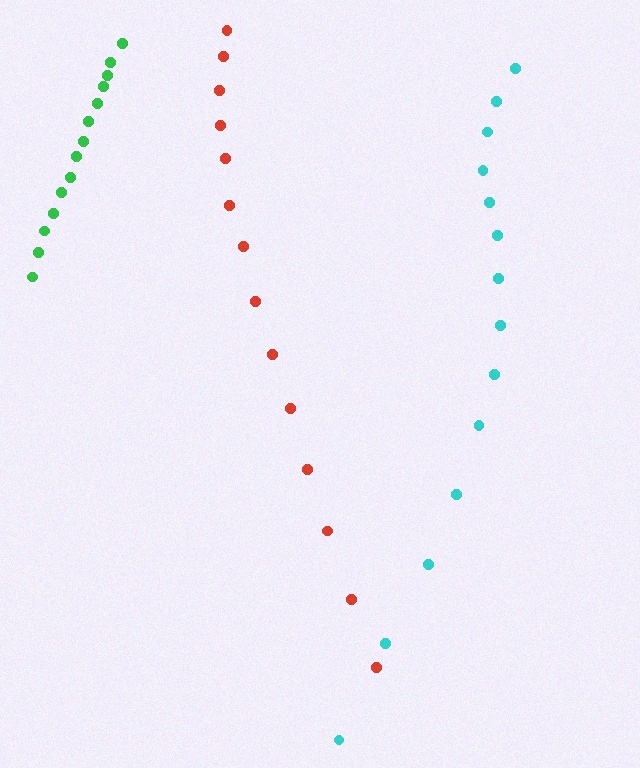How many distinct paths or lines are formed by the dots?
There are 3 distinct paths.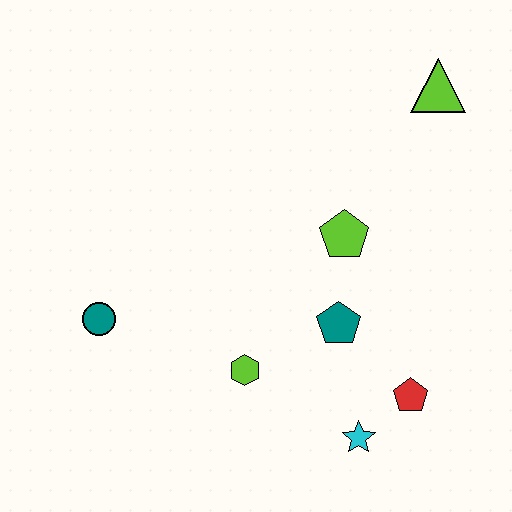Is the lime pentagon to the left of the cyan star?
Yes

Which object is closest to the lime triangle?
The lime pentagon is closest to the lime triangle.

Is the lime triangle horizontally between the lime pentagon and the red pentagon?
No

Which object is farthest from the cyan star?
The lime triangle is farthest from the cyan star.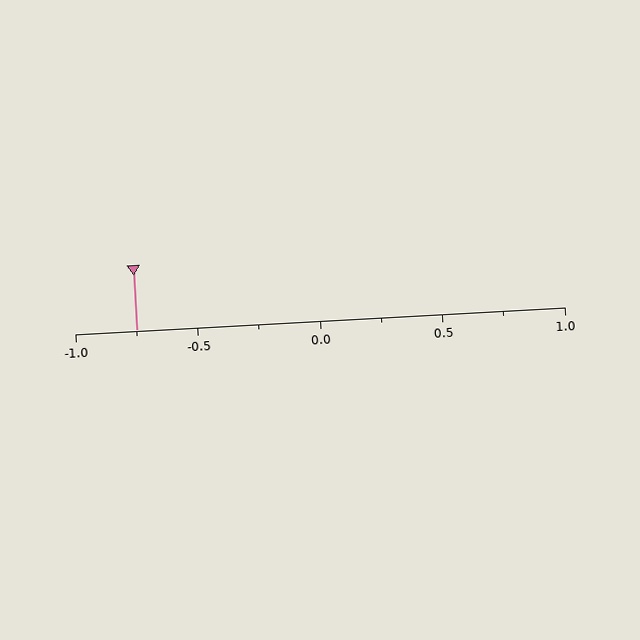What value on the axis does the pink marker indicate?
The marker indicates approximately -0.75.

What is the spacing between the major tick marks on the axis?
The major ticks are spaced 0.5 apart.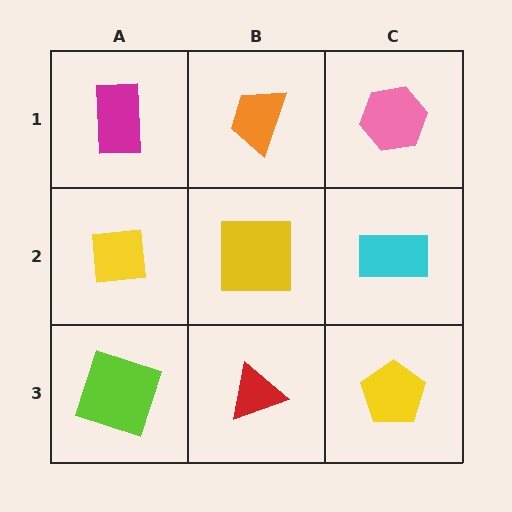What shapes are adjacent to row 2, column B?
An orange trapezoid (row 1, column B), a red triangle (row 3, column B), a yellow square (row 2, column A), a cyan rectangle (row 2, column C).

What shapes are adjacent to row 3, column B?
A yellow square (row 2, column B), a lime square (row 3, column A), a yellow pentagon (row 3, column C).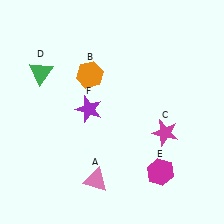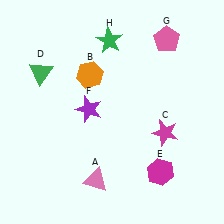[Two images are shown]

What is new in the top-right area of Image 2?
A pink pentagon (G) was added in the top-right area of Image 2.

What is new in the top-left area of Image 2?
A green star (H) was added in the top-left area of Image 2.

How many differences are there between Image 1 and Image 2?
There are 2 differences between the two images.